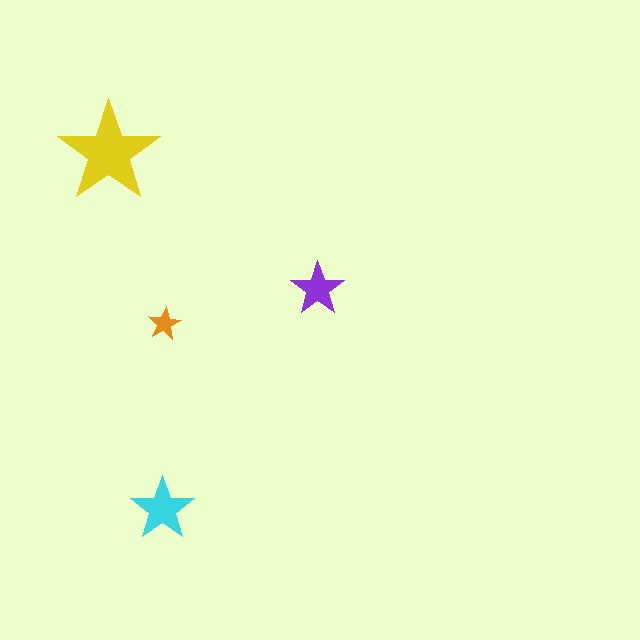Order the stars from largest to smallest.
the yellow one, the cyan one, the purple one, the orange one.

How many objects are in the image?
There are 4 objects in the image.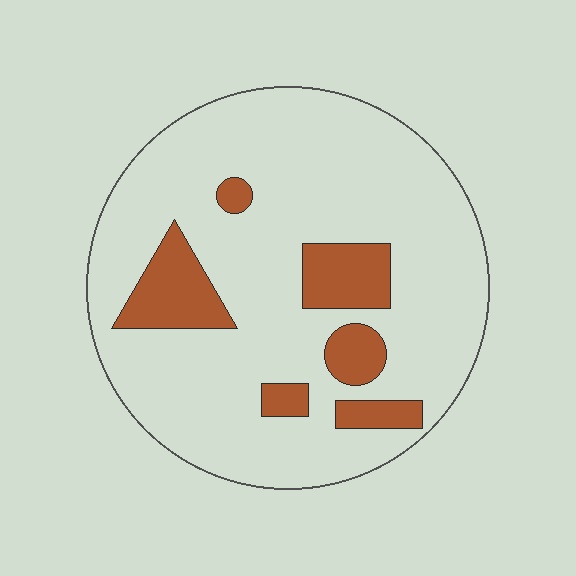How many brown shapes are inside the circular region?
6.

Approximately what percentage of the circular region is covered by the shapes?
Approximately 15%.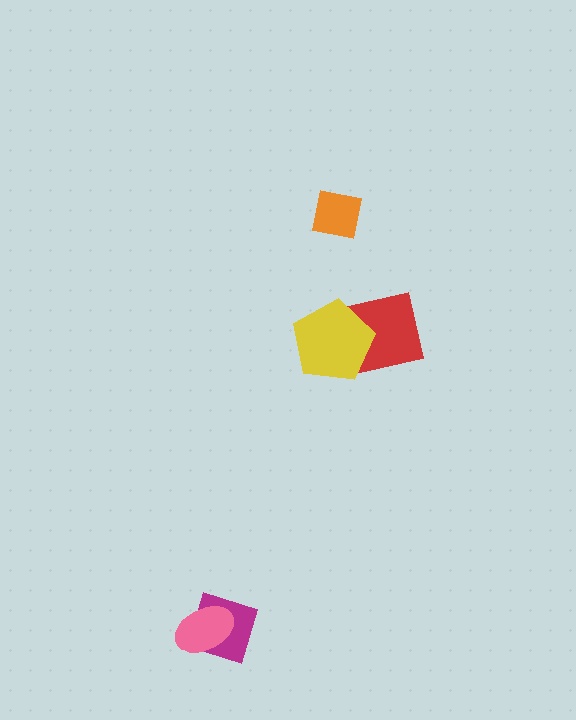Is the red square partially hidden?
Yes, it is partially covered by another shape.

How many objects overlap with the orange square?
0 objects overlap with the orange square.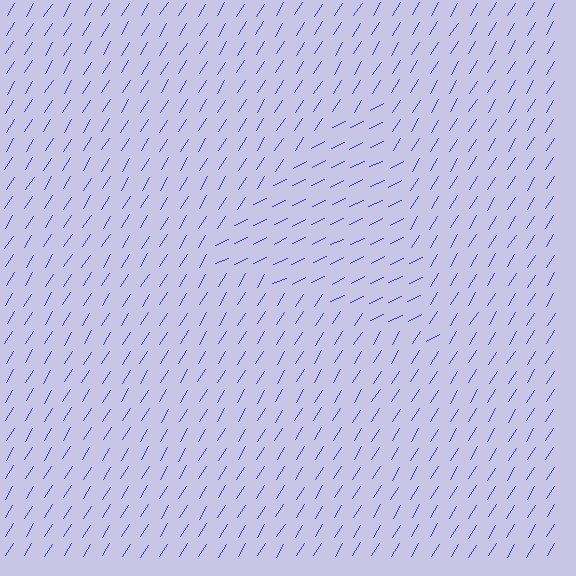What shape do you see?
I see a triangle.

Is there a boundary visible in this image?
Yes, there is a texture boundary formed by a change in line orientation.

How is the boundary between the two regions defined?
The boundary is defined purely by a change in line orientation (approximately 32 degrees difference). All lines are the same color and thickness.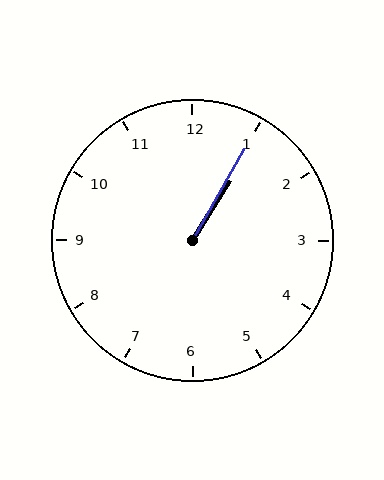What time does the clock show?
1:05.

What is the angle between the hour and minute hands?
Approximately 2 degrees.